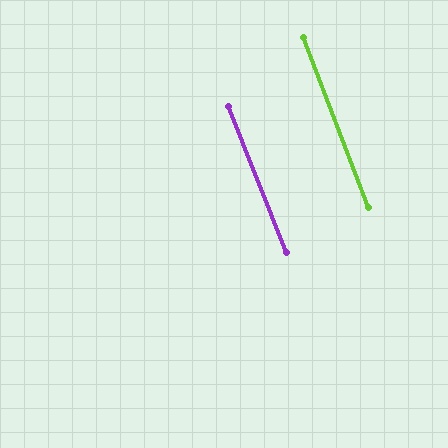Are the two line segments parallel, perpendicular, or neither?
Parallel — their directions differ by only 0.8°.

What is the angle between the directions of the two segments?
Approximately 1 degree.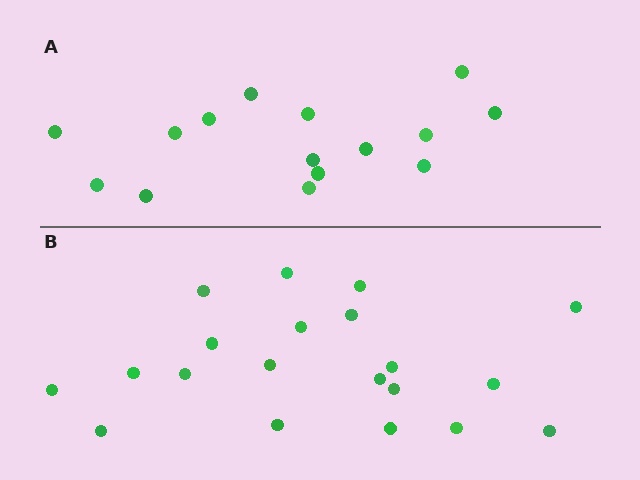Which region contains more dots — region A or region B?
Region B (the bottom region) has more dots.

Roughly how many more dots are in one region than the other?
Region B has about 5 more dots than region A.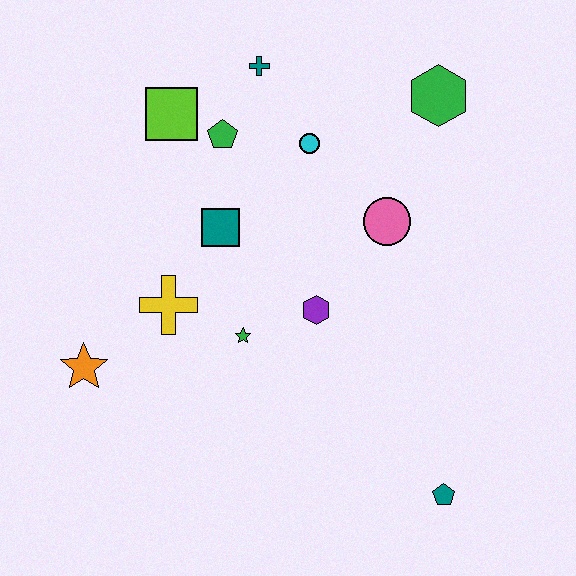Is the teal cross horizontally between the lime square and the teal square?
No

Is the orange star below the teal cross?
Yes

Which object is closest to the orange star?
The yellow cross is closest to the orange star.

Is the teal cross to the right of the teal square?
Yes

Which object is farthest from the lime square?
The teal pentagon is farthest from the lime square.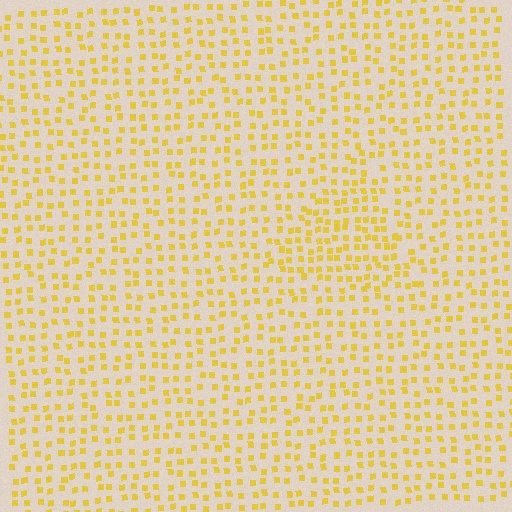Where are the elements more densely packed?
The elements are more densely packed inside the triangle boundary.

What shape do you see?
I see a triangle.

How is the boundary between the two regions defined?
The boundary is defined by a change in element density (approximately 1.6x ratio). All elements are the same color, size, and shape.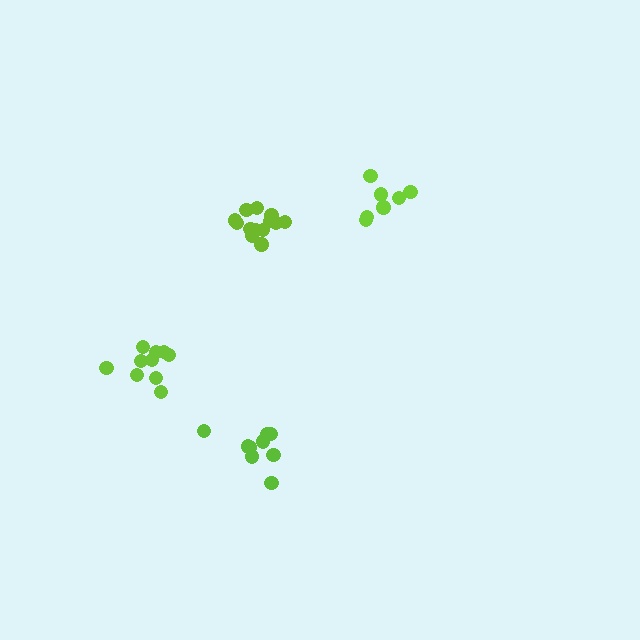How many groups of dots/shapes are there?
There are 4 groups.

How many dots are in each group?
Group 1: 7 dots, Group 2: 9 dots, Group 3: 10 dots, Group 4: 13 dots (39 total).